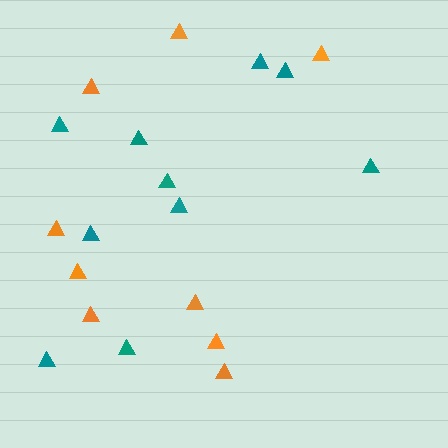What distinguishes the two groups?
There are 2 groups: one group of orange triangles (9) and one group of teal triangles (10).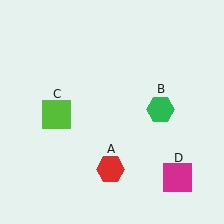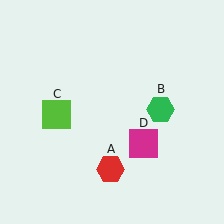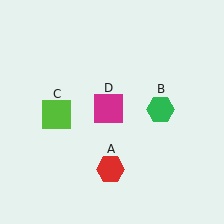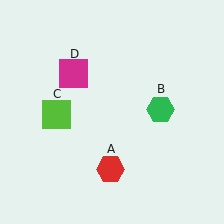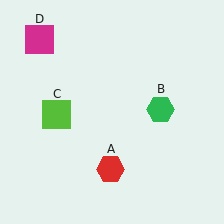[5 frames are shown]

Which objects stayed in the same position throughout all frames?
Red hexagon (object A) and green hexagon (object B) and lime square (object C) remained stationary.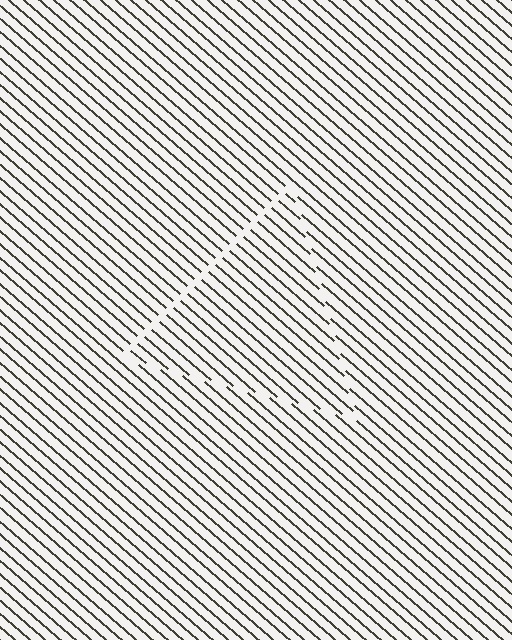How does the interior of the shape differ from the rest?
The interior of the shape contains the same grating, shifted by half a period — the contour is defined by the phase discontinuity where line-ends from the inner and outer gratings abut.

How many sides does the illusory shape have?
3 sides — the line-ends trace a triangle.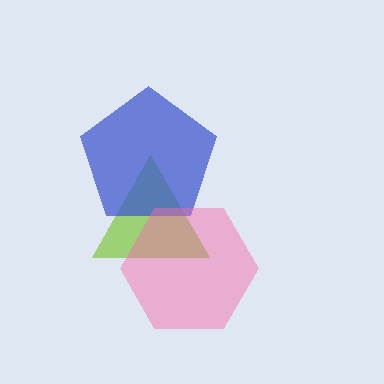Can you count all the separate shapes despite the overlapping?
Yes, there are 3 separate shapes.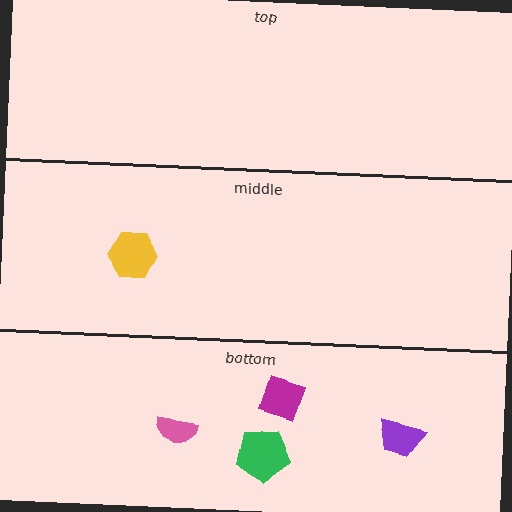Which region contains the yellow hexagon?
The middle region.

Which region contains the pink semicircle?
The bottom region.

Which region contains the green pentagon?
The bottom region.